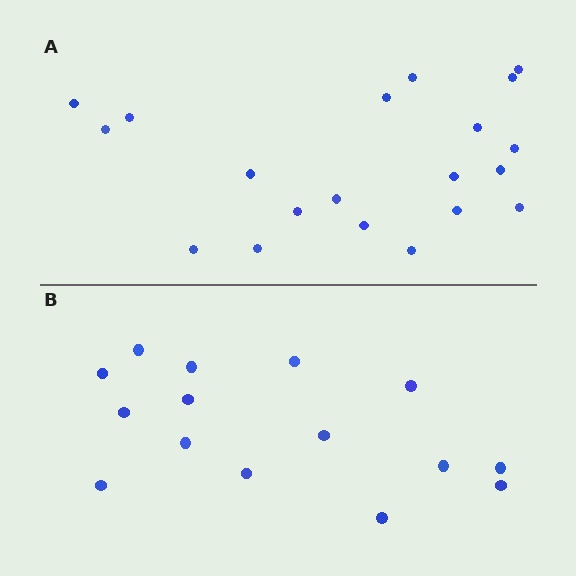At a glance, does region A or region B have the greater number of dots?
Region A (the top region) has more dots.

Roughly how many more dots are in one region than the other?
Region A has about 5 more dots than region B.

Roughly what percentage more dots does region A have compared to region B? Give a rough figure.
About 35% more.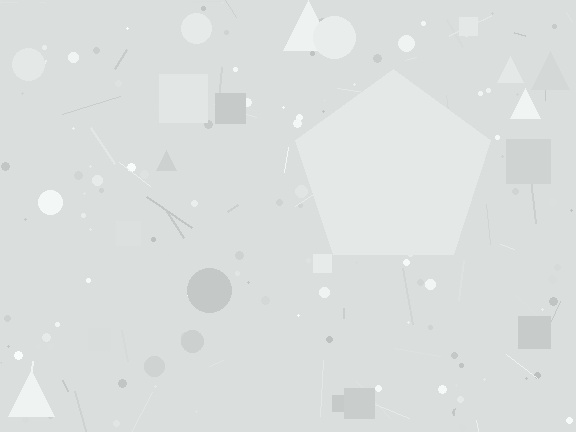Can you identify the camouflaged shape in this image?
The camouflaged shape is a pentagon.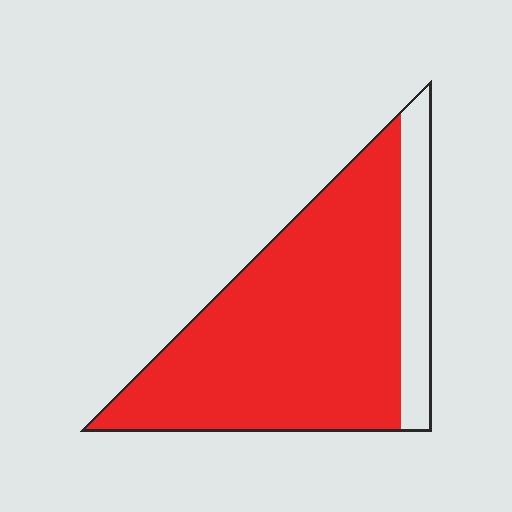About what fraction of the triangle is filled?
About five sixths (5/6).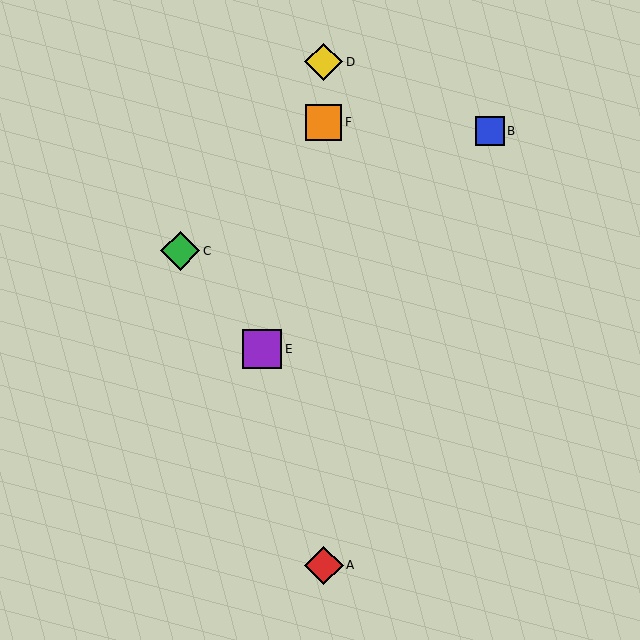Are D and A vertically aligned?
Yes, both are at x≈324.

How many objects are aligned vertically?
3 objects (A, D, F) are aligned vertically.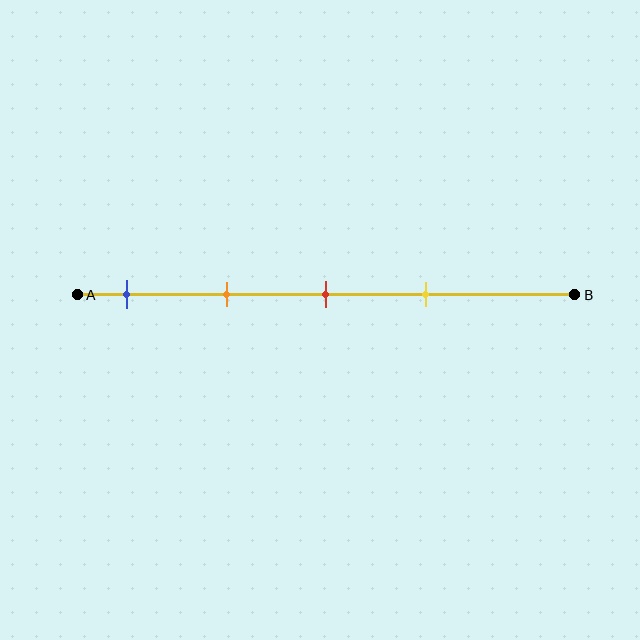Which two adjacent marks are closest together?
The red and yellow marks are the closest adjacent pair.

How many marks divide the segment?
There are 4 marks dividing the segment.